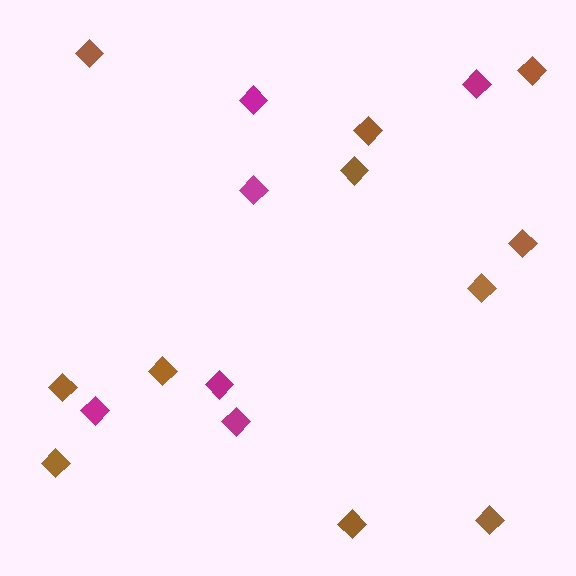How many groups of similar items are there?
There are 2 groups: one group of brown diamonds (11) and one group of magenta diamonds (6).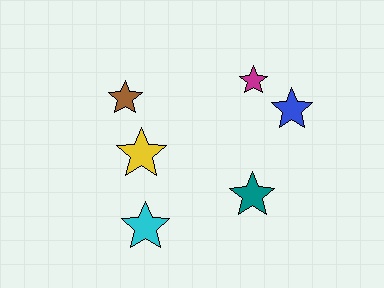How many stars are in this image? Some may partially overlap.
There are 6 stars.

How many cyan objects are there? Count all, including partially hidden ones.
There is 1 cyan object.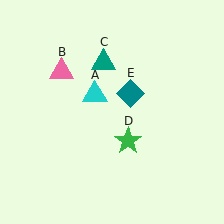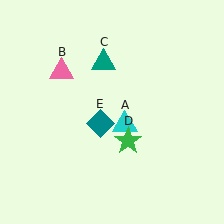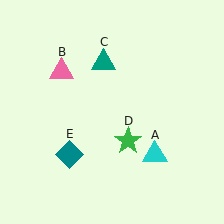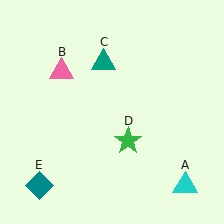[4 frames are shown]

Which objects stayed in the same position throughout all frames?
Pink triangle (object B) and teal triangle (object C) and green star (object D) remained stationary.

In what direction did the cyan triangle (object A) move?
The cyan triangle (object A) moved down and to the right.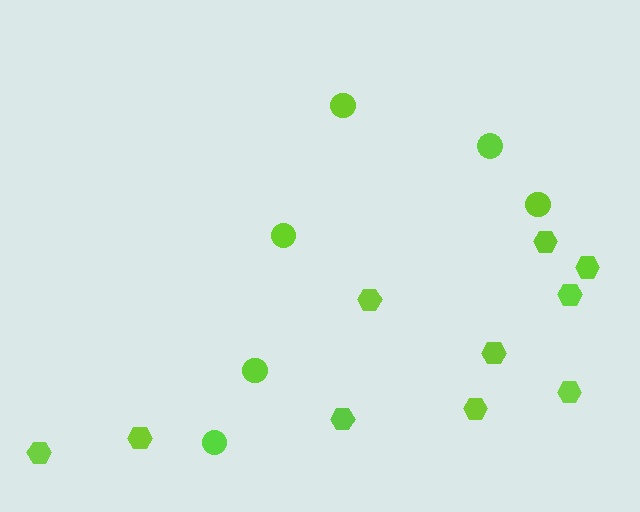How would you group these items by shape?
There are 2 groups: one group of hexagons (10) and one group of circles (6).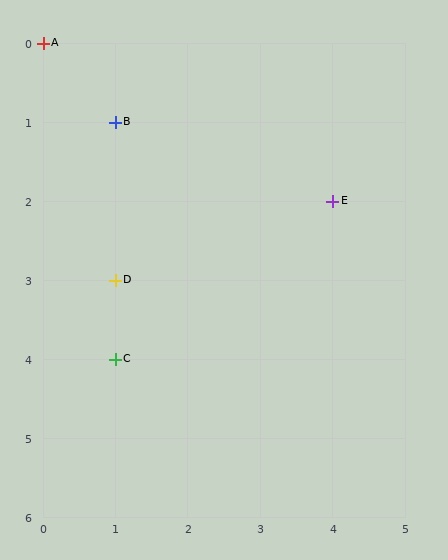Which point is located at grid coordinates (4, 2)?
Point E is at (4, 2).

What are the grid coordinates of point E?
Point E is at grid coordinates (4, 2).